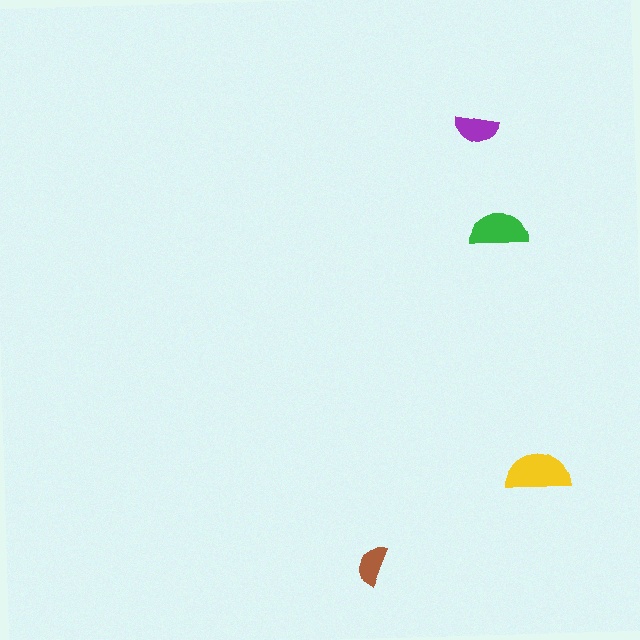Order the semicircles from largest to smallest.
the yellow one, the green one, the purple one, the brown one.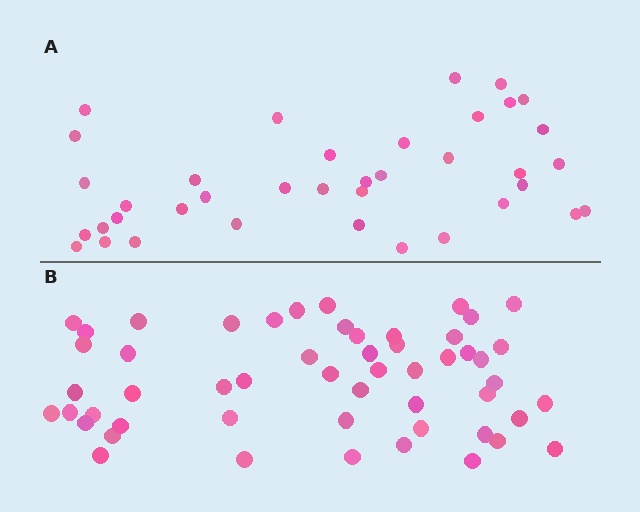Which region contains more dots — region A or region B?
Region B (the bottom region) has more dots.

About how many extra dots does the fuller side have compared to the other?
Region B has approximately 15 more dots than region A.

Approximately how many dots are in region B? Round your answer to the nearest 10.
About 50 dots. (The exact count is 53, which rounds to 50.)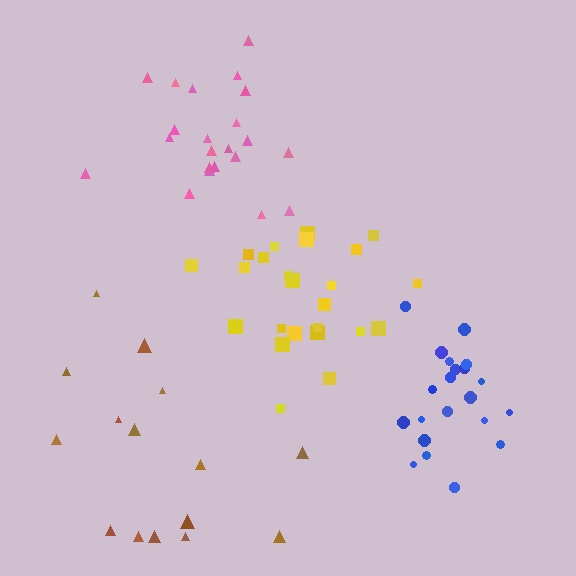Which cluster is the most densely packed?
Blue.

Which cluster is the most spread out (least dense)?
Brown.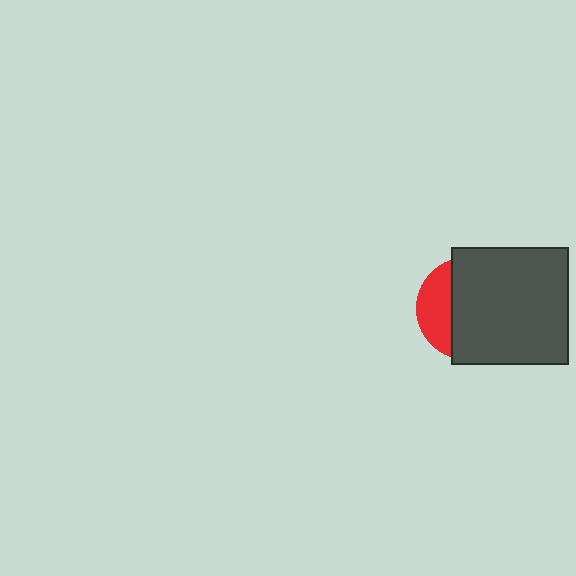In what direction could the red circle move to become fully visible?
The red circle could move left. That would shift it out from behind the dark gray square entirely.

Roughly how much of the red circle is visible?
A small part of it is visible (roughly 31%).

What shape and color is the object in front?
The object in front is a dark gray square.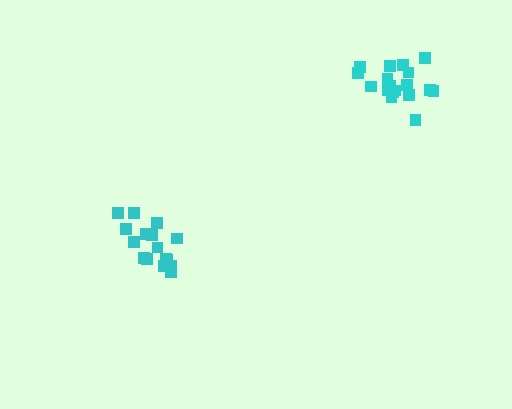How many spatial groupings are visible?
There are 2 spatial groupings.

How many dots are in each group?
Group 1: 17 dots, Group 2: 18 dots (35 total).